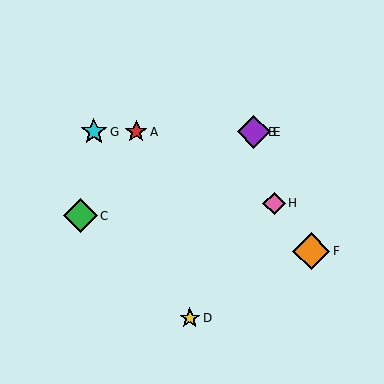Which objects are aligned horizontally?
Objects A, B, E, G are aligned horizontally.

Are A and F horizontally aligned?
No, A is at y≈132 and F is at y≈251.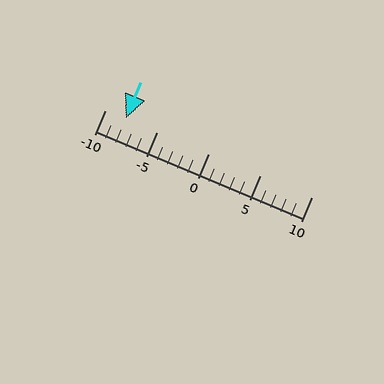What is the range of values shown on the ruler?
The ruler shows values from -10 to 10.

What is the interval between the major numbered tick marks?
The major tick marks are spaced 5 units apart.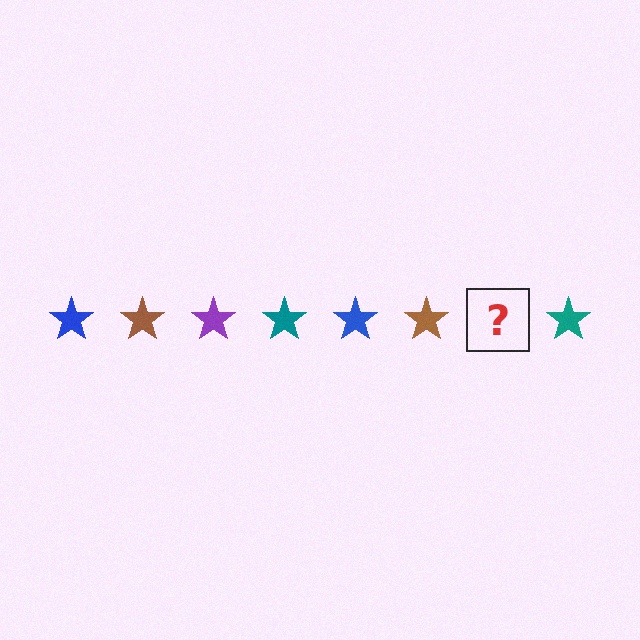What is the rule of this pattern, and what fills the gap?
The rule is that the pattern cycles through blue, brown, purple, teal stars. The gap should be filled with a purple star.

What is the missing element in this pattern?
The missing element is a purple star.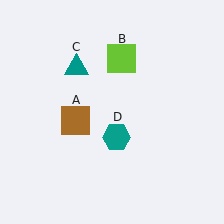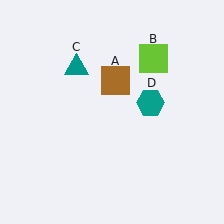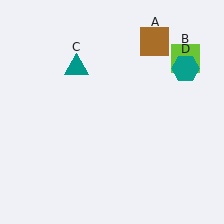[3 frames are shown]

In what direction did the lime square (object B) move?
The lime square (object B) moved right.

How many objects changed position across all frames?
3 objects changed position: brown square (object A), lime square (object B), teal hexagon (object D).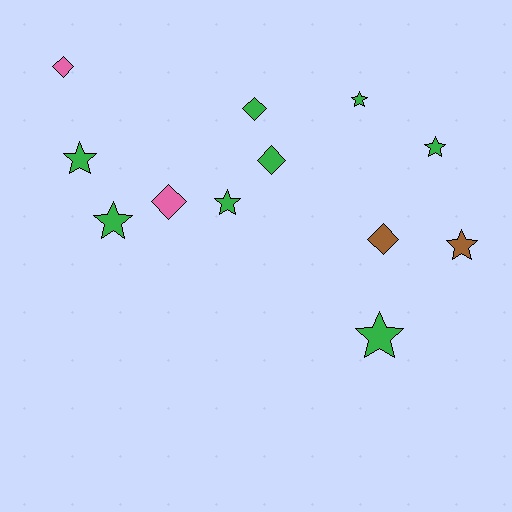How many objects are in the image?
There are 12 objects.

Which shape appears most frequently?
Star, with 7 objects.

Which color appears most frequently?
Green, with 8 objects.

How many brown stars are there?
There is 1 brown star.